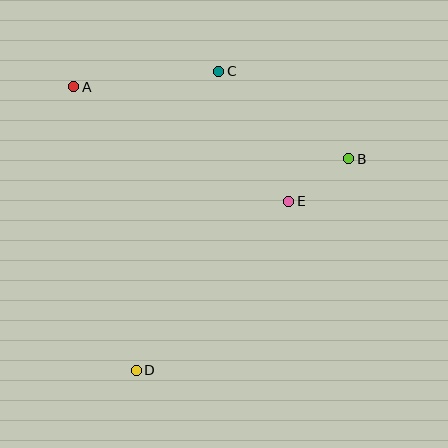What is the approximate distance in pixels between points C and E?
The distance between C and E is approximately 148 pixels.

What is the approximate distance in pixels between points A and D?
The distance between A and D is approximately 290 pixels.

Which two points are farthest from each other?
Points C and D are farthest from each other.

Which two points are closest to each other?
Points B and E are closest to each other.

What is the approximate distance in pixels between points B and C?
The distance between B and C is approximately 157 pixels.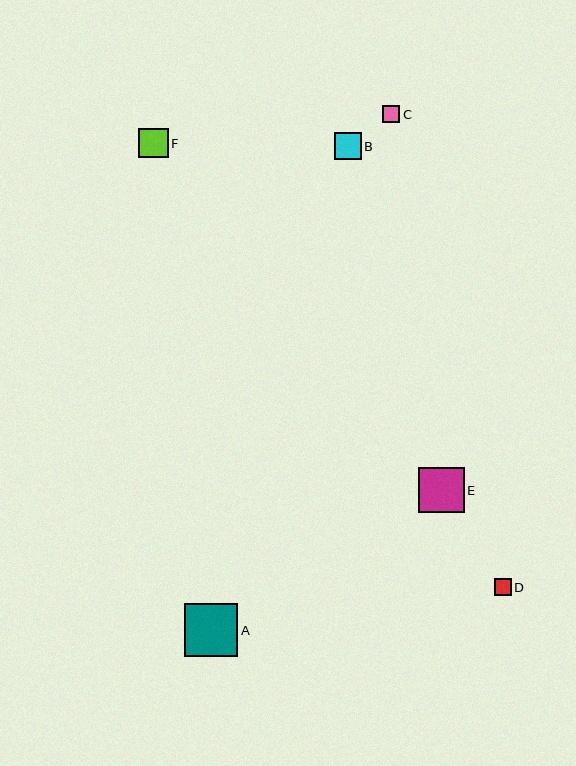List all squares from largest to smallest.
From largest to smallest: A, E, F, B, C, D.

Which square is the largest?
Square A is the largest with a size of approximately 53 pixels.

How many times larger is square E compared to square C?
Square E is approximately 2.7 times the size of square C.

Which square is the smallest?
Square D is the smallest with a size of approximately 17 pixels.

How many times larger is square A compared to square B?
Square A is approximately 2.0 times the size of square B.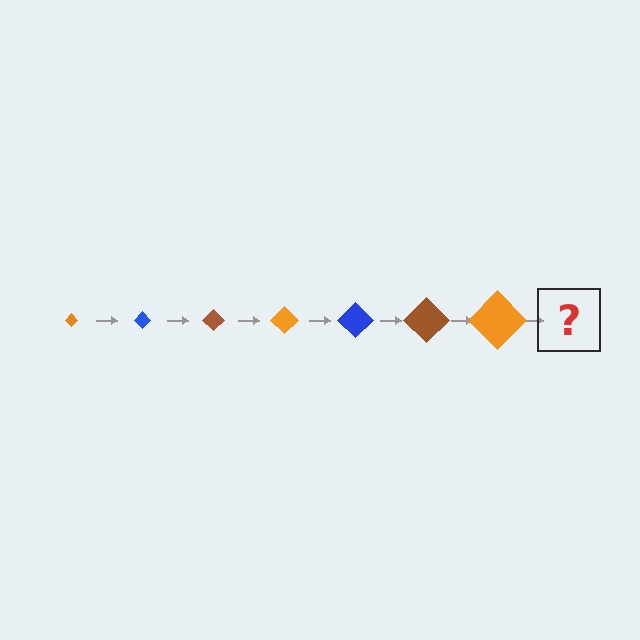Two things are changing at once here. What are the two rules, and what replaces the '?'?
The two rules are that the diamond grows larger each step and the color cycles through orange, blue, and brown. The '?' should be a blue diamond, larger than the previous one.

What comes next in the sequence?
The next element should be a blue diamond, larger than the previous one.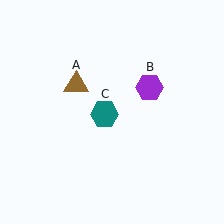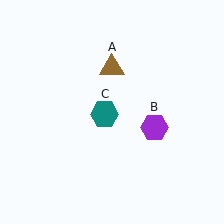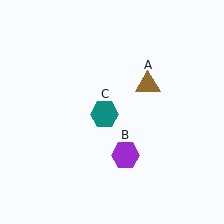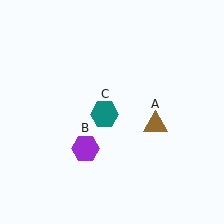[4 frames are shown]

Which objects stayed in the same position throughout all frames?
Teal hexagon (object C) remained stationary.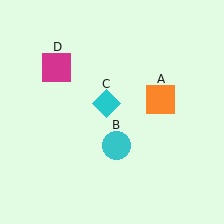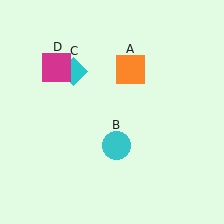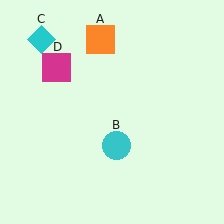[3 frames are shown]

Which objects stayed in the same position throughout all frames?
Cyan circle (object B) and magenta square (object D) remained stationary.